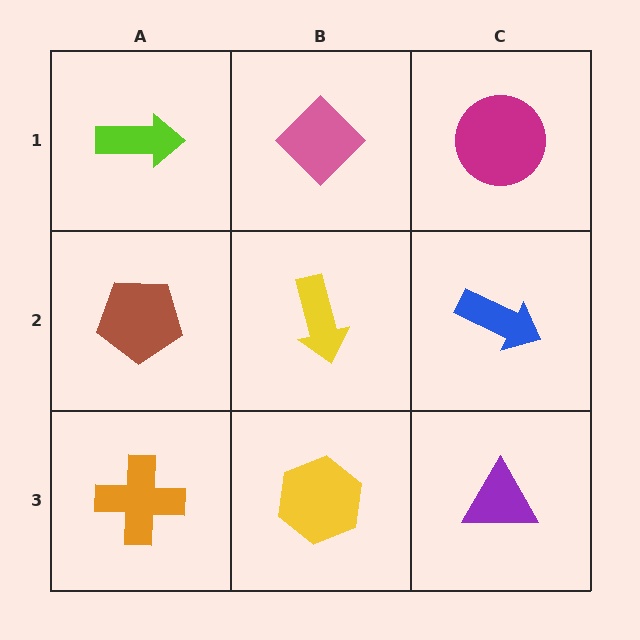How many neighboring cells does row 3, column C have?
2.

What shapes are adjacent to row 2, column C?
A magenta circle (row 1, column C), a purple triangle (row 3, column C), a yellow arrow (row 2, column B).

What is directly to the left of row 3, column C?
A yellow hexagon.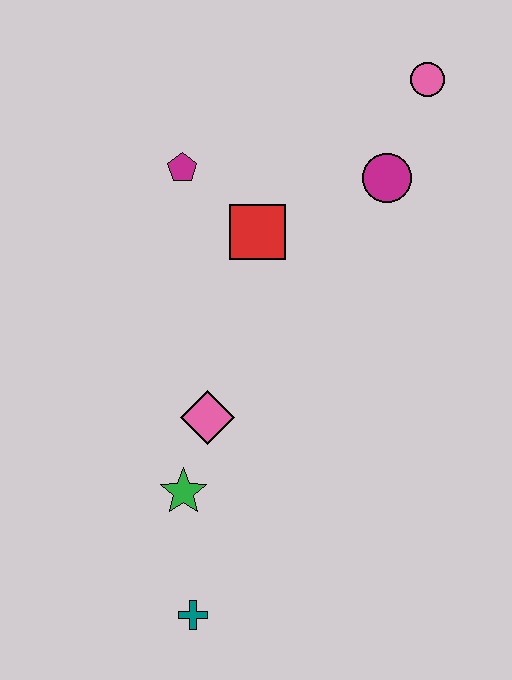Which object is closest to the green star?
The pink diamond is closest to the green star.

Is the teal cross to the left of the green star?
No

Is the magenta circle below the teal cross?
No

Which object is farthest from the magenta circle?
The teal cross is farthest from the magenta circle.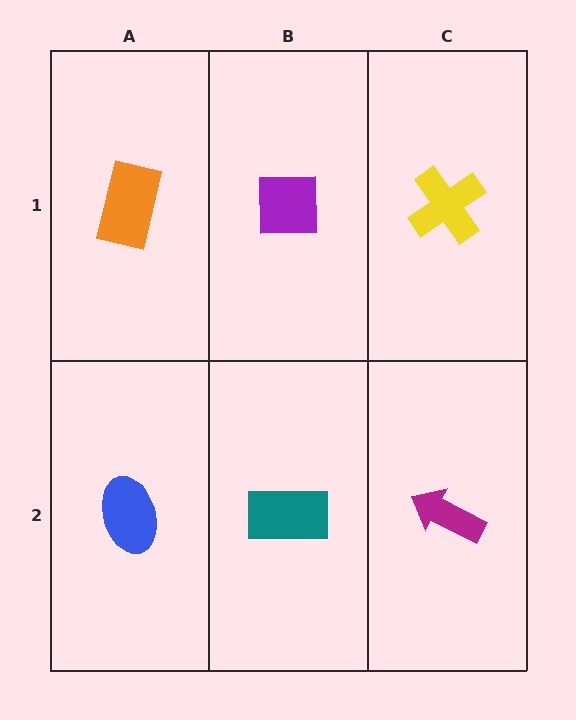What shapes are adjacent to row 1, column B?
A teal rectangle (row 2, column B), an orange rectangle (row 1, column A), a yellow cross (row 1, column C).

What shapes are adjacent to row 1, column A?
A blue ellipse (row 2, column A), a purple square (row 1, column B).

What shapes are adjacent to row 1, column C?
A magenta arrow (row 2, column C), a purple square (row 1, column B).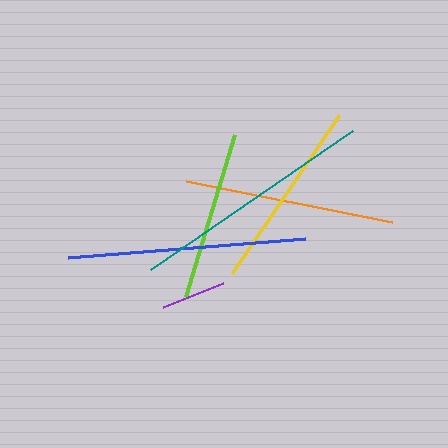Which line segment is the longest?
The teal line is the longest at approximately 245 pixels.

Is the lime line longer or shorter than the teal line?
The teal line is longer than the lime line.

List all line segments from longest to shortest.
From longest to shortest: teal, blue, orange, yellow, lime, purple.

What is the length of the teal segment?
The teal segment is approximately 245 pixels long.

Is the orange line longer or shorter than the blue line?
The blue line is longer than the orange line.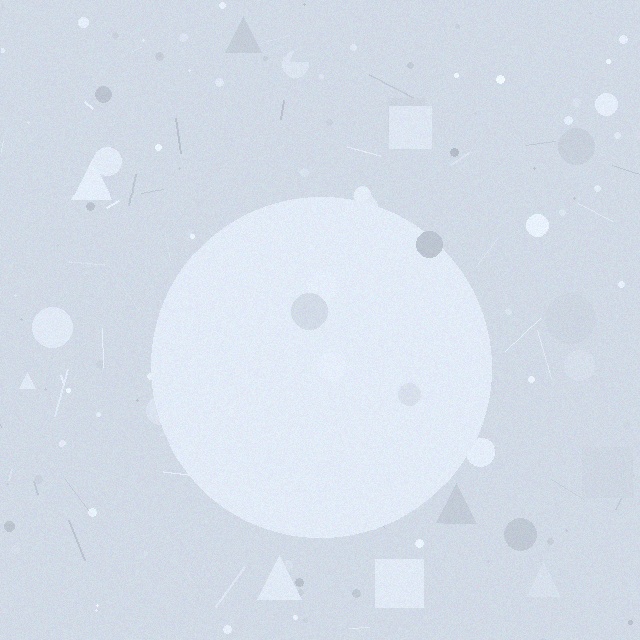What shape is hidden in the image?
A circle is hidden in the image.